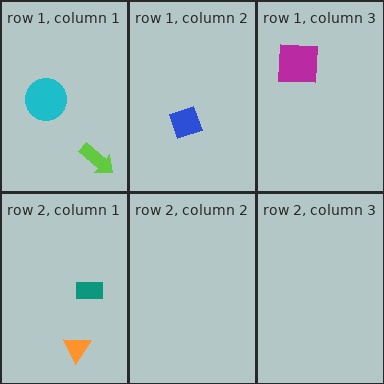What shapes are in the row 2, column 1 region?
The teal rectangle, the orange triangle.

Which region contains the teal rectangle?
The row 2, column 1 region.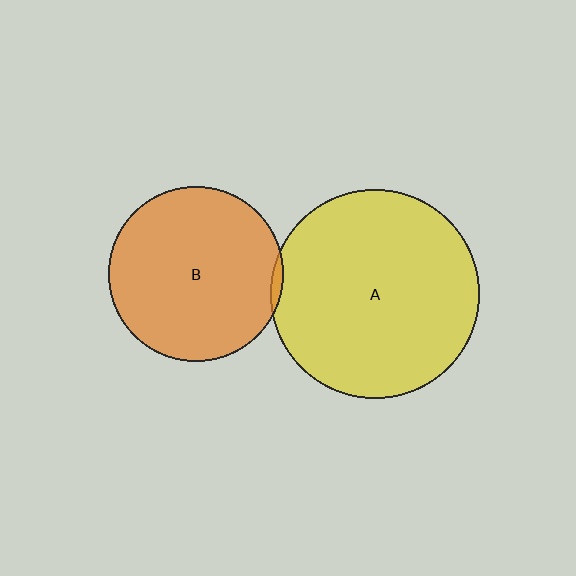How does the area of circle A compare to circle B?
Approximately 1.4 times.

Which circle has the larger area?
Circle A (yellow).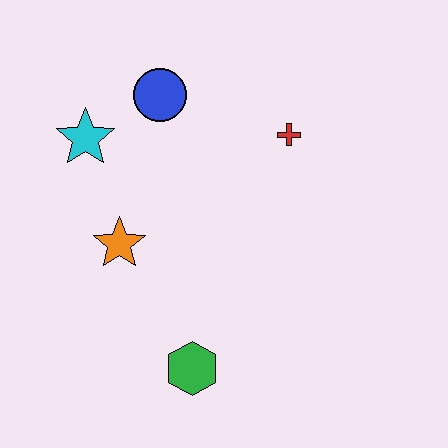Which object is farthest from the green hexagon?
The blue circle is farthest from the green hexagon.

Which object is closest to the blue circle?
The cyan star is closest to the blue circle.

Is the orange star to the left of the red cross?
Yes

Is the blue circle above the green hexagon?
Yes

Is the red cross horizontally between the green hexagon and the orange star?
No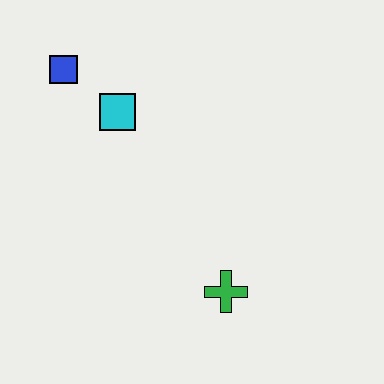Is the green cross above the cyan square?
No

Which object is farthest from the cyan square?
The green cross is farthest from the cyan square.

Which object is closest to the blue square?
The cyan square is closest to the blue square.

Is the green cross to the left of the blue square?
No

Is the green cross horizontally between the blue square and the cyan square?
No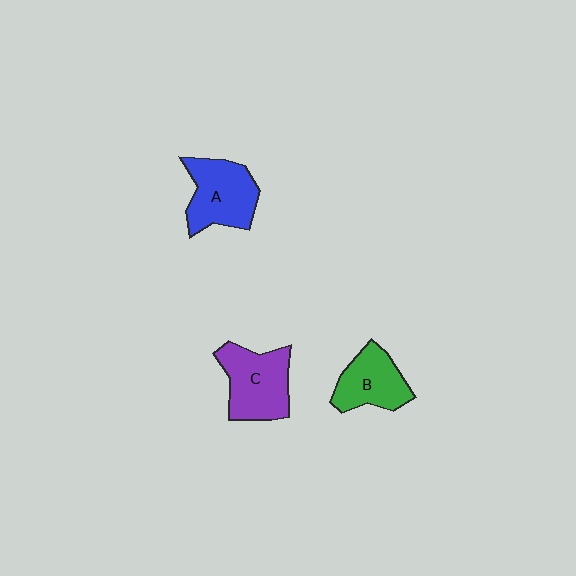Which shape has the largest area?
Shape C (purple).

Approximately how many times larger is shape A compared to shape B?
Approximately 1.2 times.